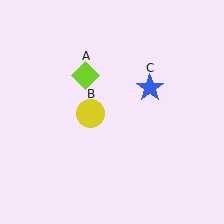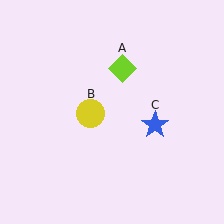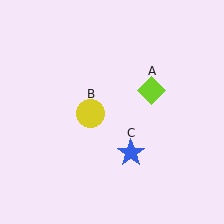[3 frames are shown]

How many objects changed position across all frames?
2 objects changed position: lime diamond (object A), blue star (object C).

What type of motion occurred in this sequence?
The lime diamond (object A), blue star (object C) rotated clockwise around the center of the scene.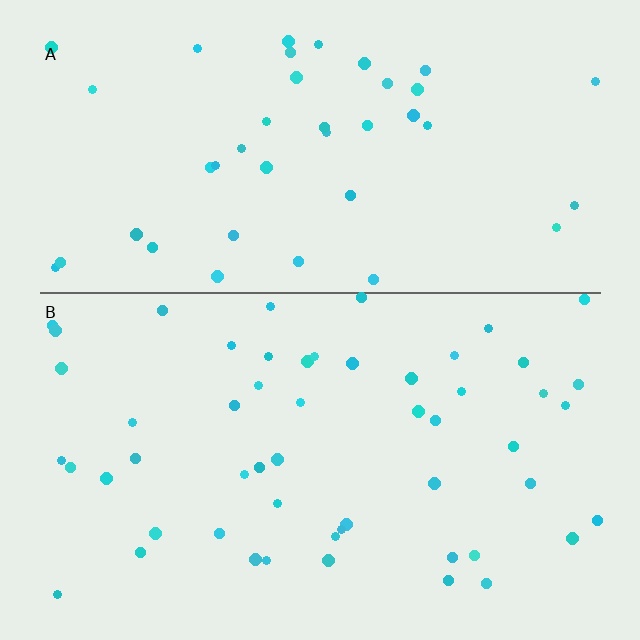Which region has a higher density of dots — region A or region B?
B (the bottom).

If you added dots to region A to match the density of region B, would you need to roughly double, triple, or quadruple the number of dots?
Approximately double.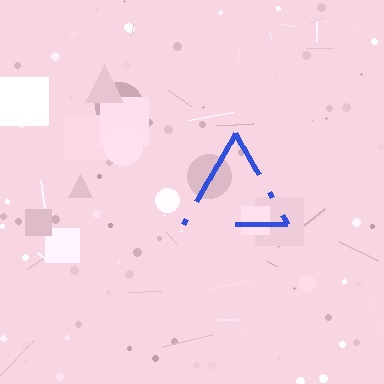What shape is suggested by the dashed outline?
The dashed outline suggests a triangle.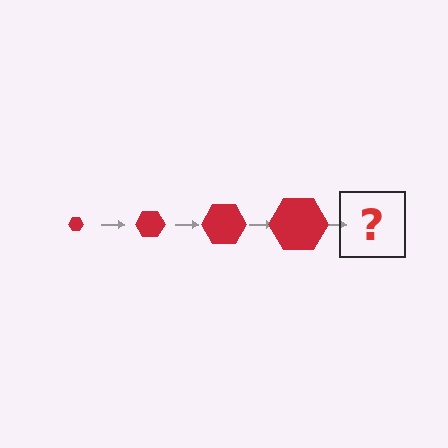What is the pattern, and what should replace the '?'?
The pattern is that the hexagon gets progressively larger each step. The '?' should be a red hexagon, larger than the previous one.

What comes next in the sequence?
The next element should be a red hexagon, larger than the previous one.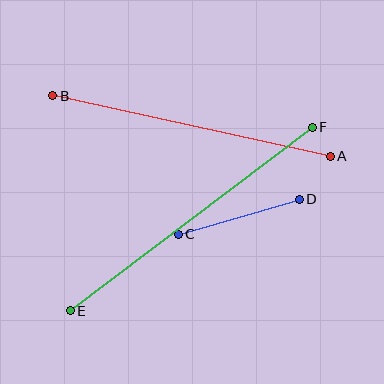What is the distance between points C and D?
The distance is approximately 126 pixels.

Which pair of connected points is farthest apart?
Points E and F are farthest apart.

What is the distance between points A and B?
The distance is approximately 284 pixels.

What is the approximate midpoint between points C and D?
The midpoint is at approximately (239, 217) pixels.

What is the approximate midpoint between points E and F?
The midpoint is at approximately (191, 219) pixels.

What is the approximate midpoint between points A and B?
The midpoint is at approximately (191, 126) pixels.